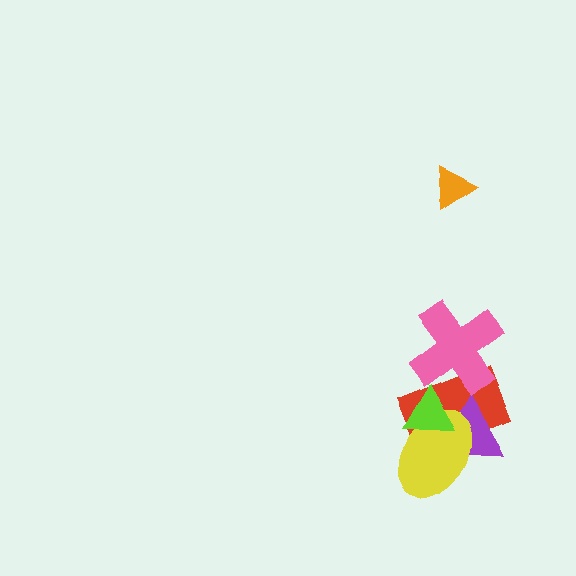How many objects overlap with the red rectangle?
4 objects overlap with the red rectangle.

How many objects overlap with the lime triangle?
3 objects overlap with the lime triangle.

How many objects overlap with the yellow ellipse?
3 objects overlap with the yellow ellipse.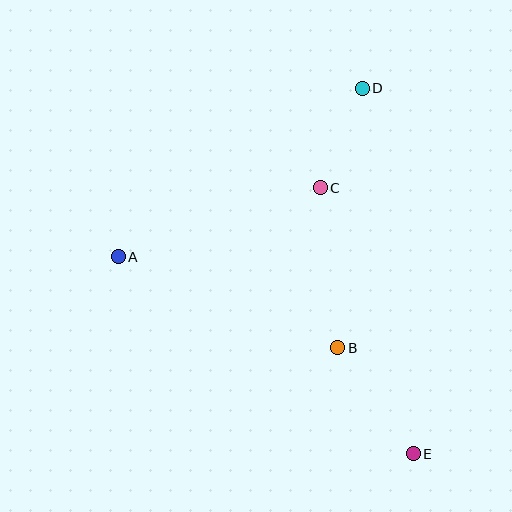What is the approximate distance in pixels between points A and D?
The distance between A and D is approximately 297 pixels.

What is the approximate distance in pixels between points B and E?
The distance between B and E is approximately 130 pixels.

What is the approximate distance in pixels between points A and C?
The distance between A and C is approximately 213 pixels.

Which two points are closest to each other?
Points C and D are closest to each other.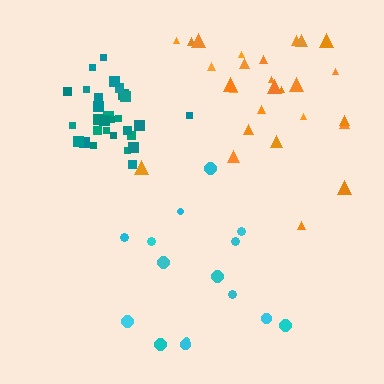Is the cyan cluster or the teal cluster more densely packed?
Teal.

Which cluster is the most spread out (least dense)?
Cyan.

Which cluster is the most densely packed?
Teal.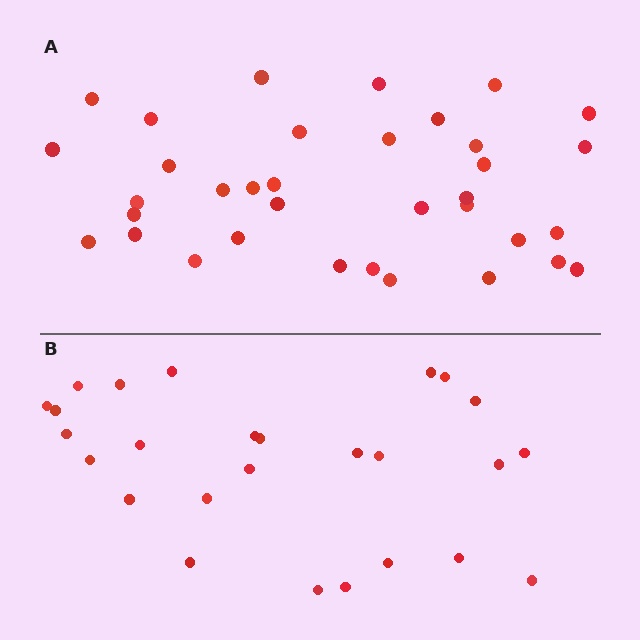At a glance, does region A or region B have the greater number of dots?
Region A (the top region) has more dots.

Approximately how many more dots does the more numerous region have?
Region A has roughly 8 or so more dots than region B.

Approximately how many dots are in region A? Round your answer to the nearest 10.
About 40 dots. (The exact count is 35, which rounds to 40.)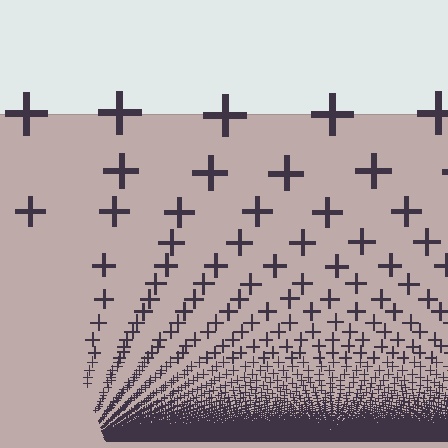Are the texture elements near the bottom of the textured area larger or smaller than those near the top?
Smaller. The gradient is inverted — elements near the bottom are smaller and denser.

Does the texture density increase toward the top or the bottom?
Density increases toward the bottom.